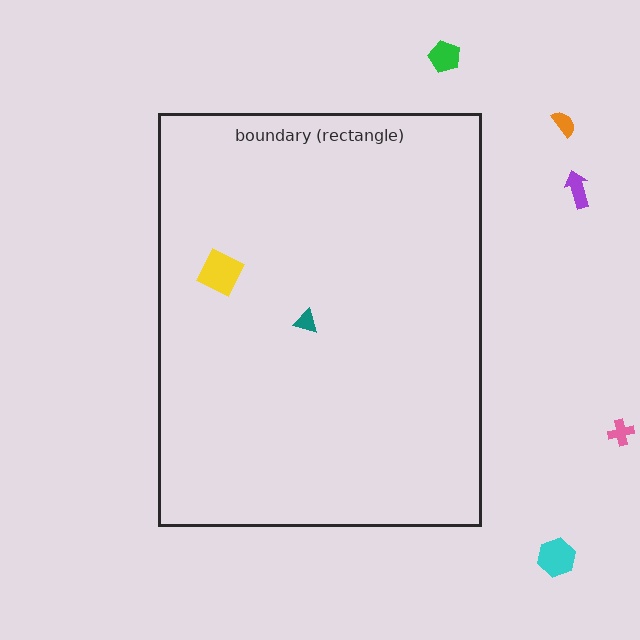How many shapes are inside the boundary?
2 inside, 5 outside.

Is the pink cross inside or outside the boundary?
Outside.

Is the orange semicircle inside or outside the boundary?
Outside.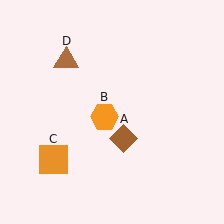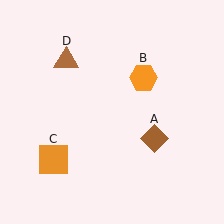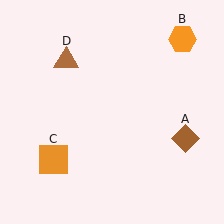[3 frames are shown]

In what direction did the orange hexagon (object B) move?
The orange hexagon (object B) moved up and to the right.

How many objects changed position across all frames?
2 objects changed position: brown diamond (object A), orange hexagon (object B).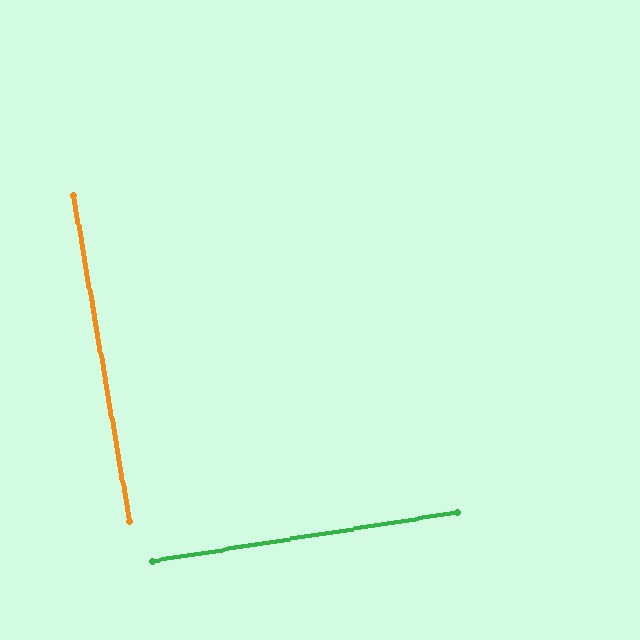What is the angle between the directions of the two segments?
Approximately 89 degrees.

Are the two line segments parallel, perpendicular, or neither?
Perpendicular — they meet at approximately 89°.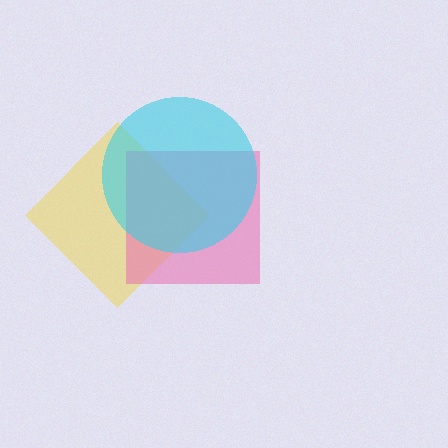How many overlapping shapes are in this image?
There are 3 overlapping shapes in the image.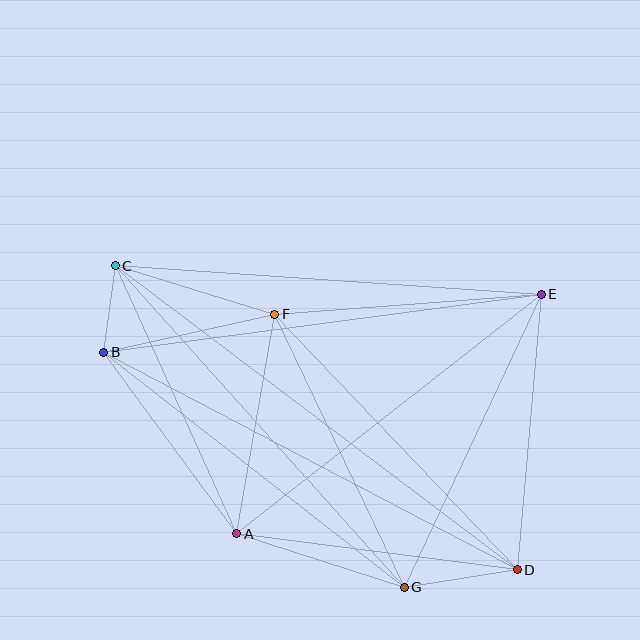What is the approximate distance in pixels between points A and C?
The distance between A and C is approximately 294 pixels.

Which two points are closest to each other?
Points B and C are closest to each other.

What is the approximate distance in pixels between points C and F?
The distance between C and F is approximately 167 pixels.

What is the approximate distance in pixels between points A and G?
The distance between A and G is approximately 176 pixels.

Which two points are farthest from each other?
Points C and D are farthest from each other.